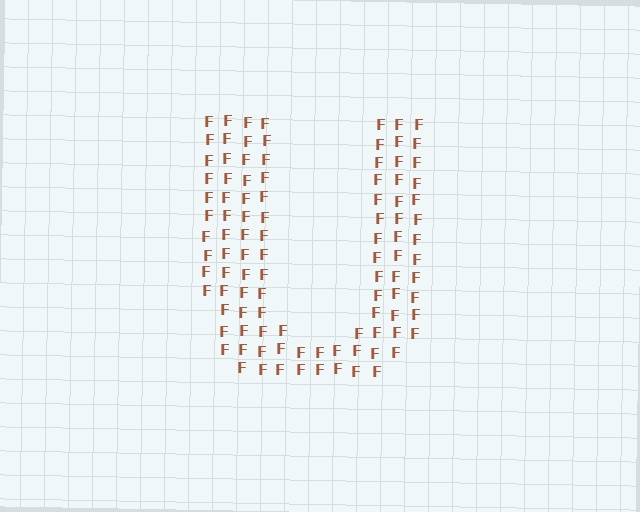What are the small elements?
The small elements are letter F's.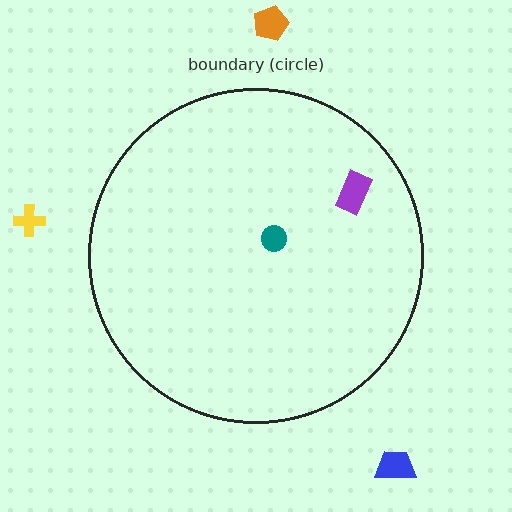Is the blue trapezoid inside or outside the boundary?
Outside.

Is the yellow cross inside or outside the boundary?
Outside.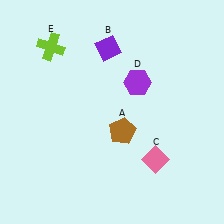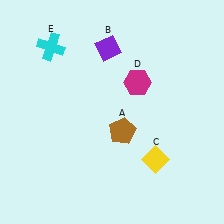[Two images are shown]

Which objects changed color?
C changed from pink to yellow. D changed from purple to magenta. E changed from lime to cyan.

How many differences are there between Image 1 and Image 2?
There are 3 differences between the two images.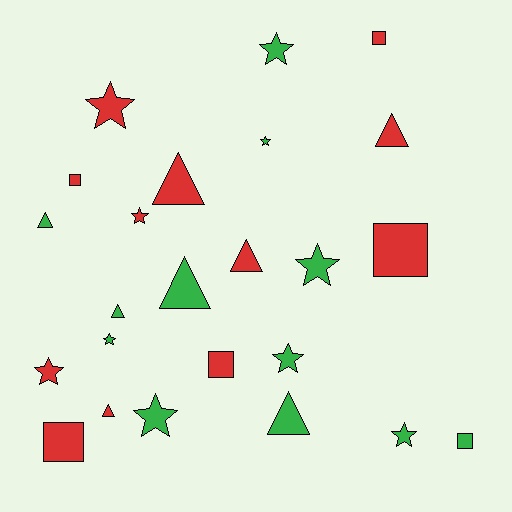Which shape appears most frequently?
Star, with 10 objects.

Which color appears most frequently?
Green, with 12 objects.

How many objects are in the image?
There are 24 objects.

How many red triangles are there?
There are 4 red triangles.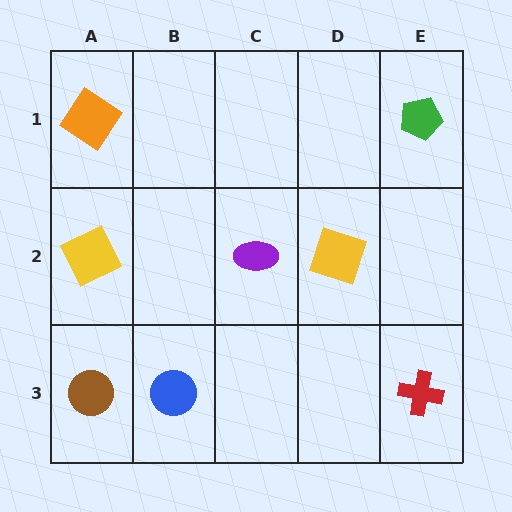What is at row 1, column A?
An orange diamond.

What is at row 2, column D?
A yellow square.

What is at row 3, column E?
A red cross.